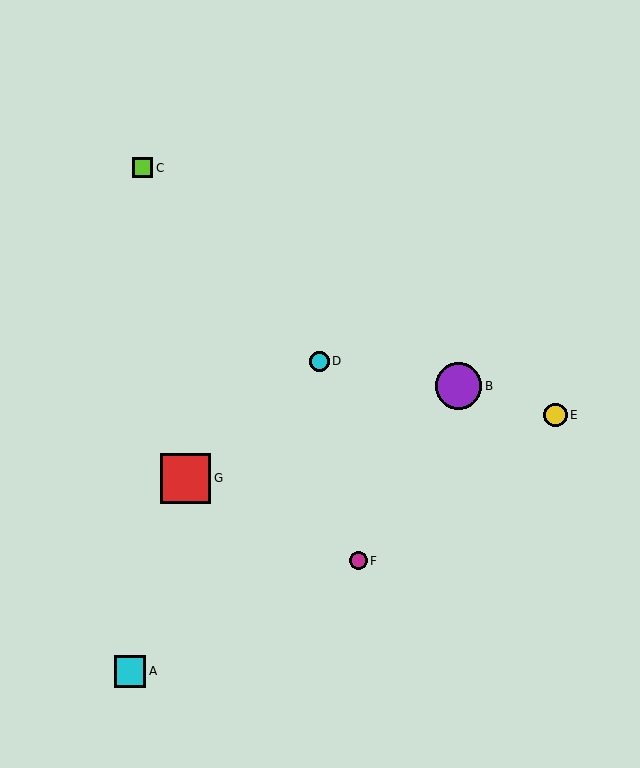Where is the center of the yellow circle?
The center of the yellow circle is at (555, 415).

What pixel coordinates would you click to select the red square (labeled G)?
Click at (186, 478) to select the red square G.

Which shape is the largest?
The red square (labeled G) is the largest.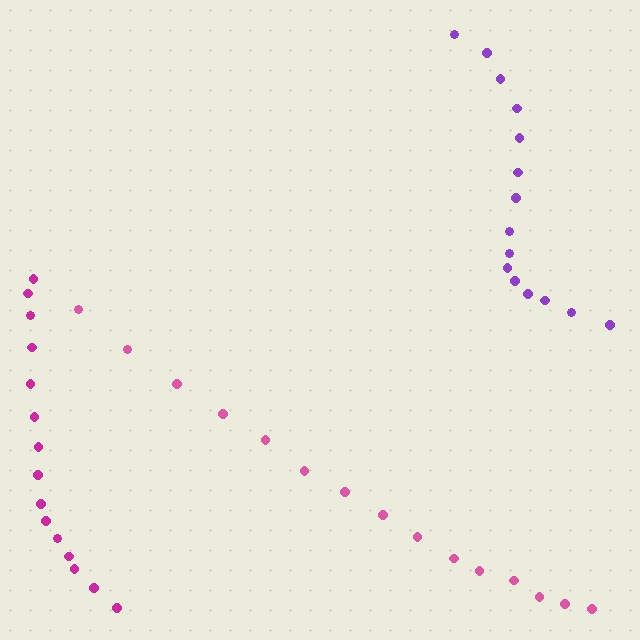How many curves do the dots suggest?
There are 3 distinct paths.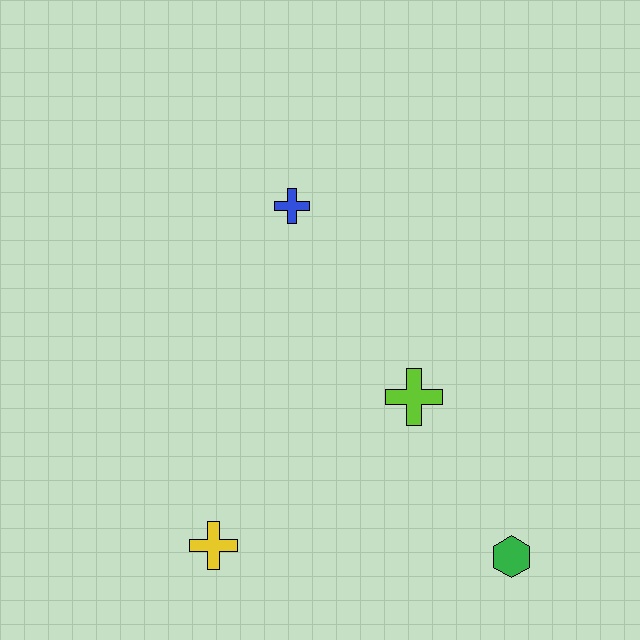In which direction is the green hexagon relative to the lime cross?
The green hexagon is below the lime cross.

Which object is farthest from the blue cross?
The green hexagon is farthest from the blue cross.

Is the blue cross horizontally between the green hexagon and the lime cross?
No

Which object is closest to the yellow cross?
The lime cross is closest to the yellow cross.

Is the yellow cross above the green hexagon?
Yes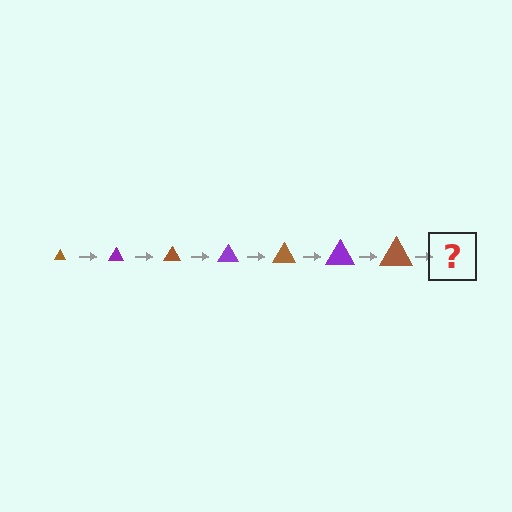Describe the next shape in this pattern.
It should be a purple triangle, larger than the previous one.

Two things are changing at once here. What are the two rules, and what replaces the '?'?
The two rules are that the triangle grows larger each step and the color cycles through brown and purple. The '?' should be a purple triangle, larger than the previous one.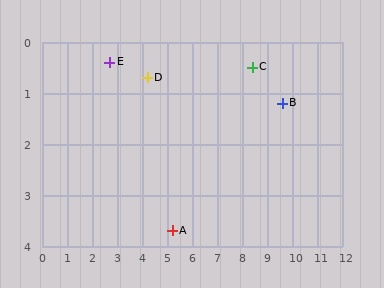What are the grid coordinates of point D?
Point D is at approximately (4.2, 0.7).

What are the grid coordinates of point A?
Point A is at approximately (5.2, 3.7).